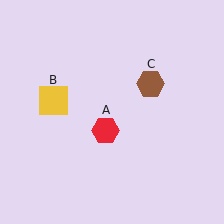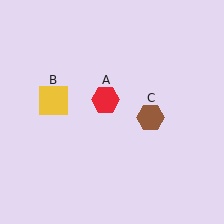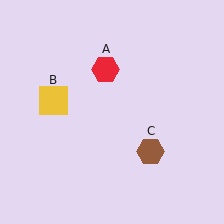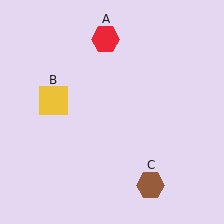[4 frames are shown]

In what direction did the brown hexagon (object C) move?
The brown hexagon (object C) moved down.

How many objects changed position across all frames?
2 objects changed position: red hexagon (object A), brown hexagon (object C).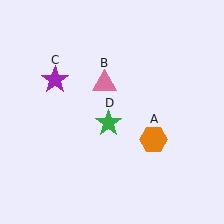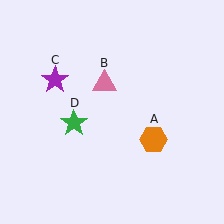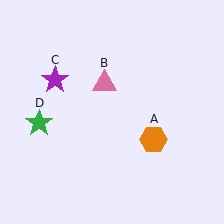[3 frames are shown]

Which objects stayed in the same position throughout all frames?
Orange hexagon (object A) and pink triangle (object B) and purple star (object C) remained stationary.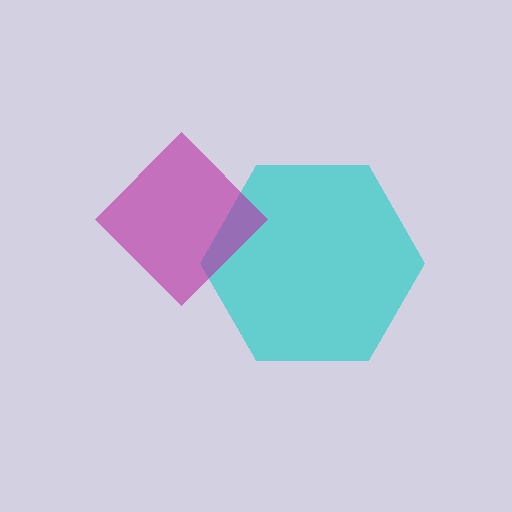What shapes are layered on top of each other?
The layered shapes are: a cyan hexagon, a magenta diamond.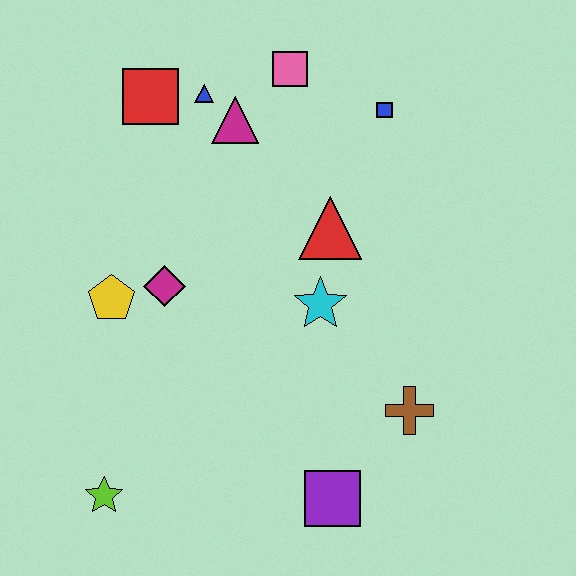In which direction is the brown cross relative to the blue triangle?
The brown cross is below the blue triangle.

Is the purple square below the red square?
Yes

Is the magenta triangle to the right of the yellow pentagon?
Yes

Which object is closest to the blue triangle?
The magenta triangle is closest to the blue triangle.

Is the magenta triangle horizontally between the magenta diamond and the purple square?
Yes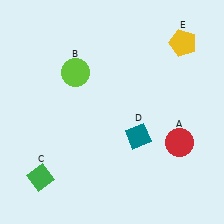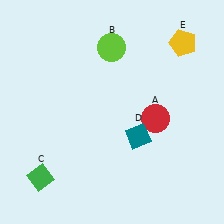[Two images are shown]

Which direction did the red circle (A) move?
The red circle (A) moved up.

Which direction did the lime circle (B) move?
The lime circle (B) moved right.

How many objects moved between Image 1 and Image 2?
2 objects moved between the two images.